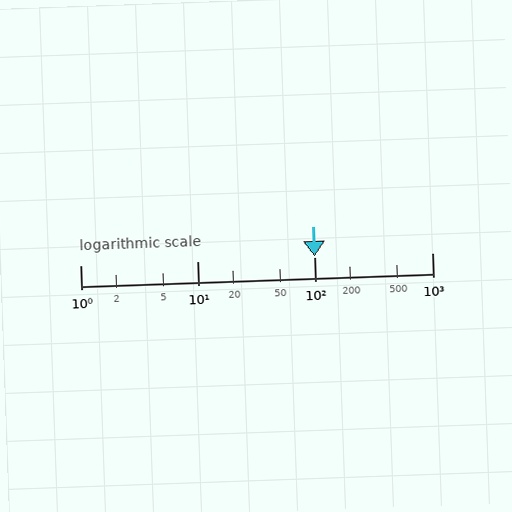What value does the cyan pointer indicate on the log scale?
The pointer indicates approximately 100.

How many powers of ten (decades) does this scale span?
The scale spans 3 decades, from 1 to 1000.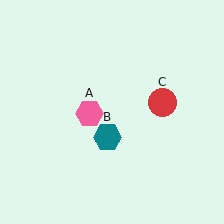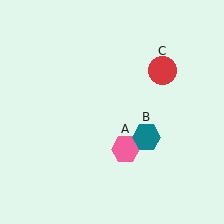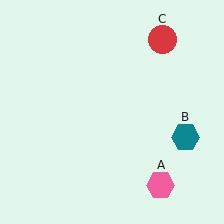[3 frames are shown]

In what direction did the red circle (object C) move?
The red circle (object C) moved up.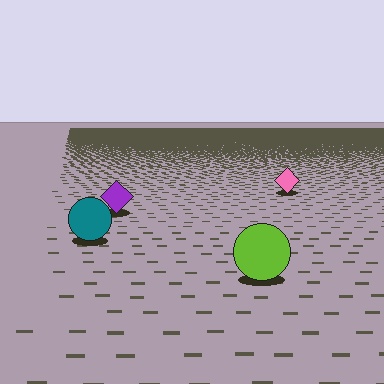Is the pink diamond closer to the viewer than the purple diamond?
No. The purple diamond is closer — you can tell from the texture gradient: the ground texture is coarser near it.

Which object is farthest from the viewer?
The pink diamond is farthest from the viewer. It appears smaller and the ground texture around it is denser.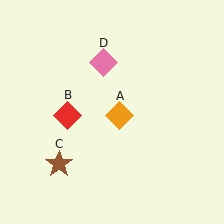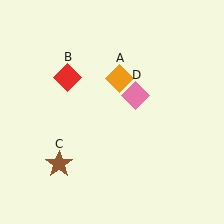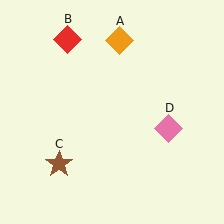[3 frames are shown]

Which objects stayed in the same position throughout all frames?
Brown star (object C) remained stationary.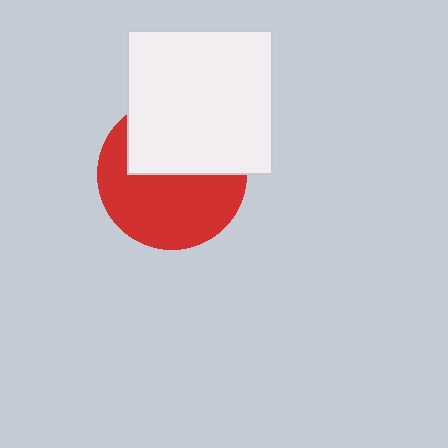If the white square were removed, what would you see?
You would see the complete red circle.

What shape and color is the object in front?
The object in front is a white square.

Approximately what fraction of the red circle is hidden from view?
Roughly 43% of the red circle is hidden behind the white square.